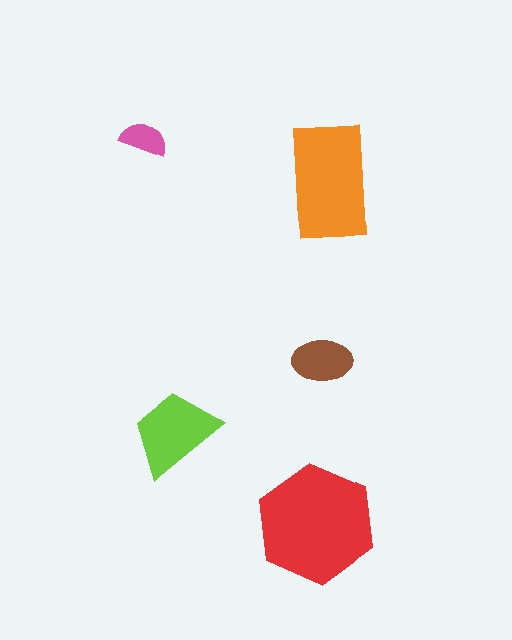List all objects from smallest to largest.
The pink semicircle, the brown ellipse, the lime trapezoid, the orange rectangle, the red hexagon.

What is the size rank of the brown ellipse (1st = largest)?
4th.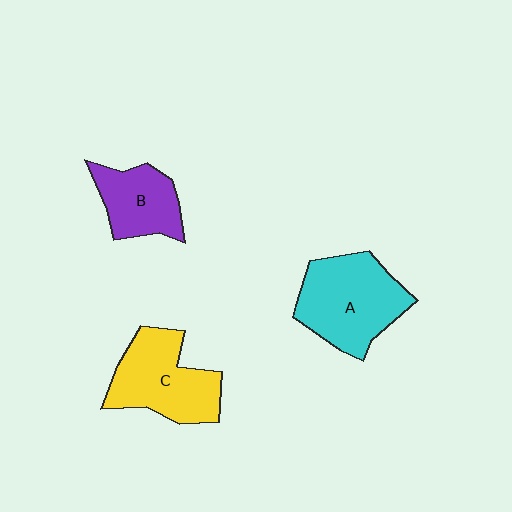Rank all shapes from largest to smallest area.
From largest to smallest: A (cyan), C (yellow), B (purple).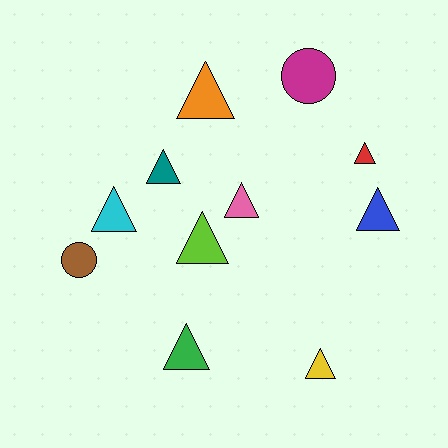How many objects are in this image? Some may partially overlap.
There are 11 objects.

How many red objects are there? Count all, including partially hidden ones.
There is 1 red object.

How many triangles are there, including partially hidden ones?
There are 9 triangles.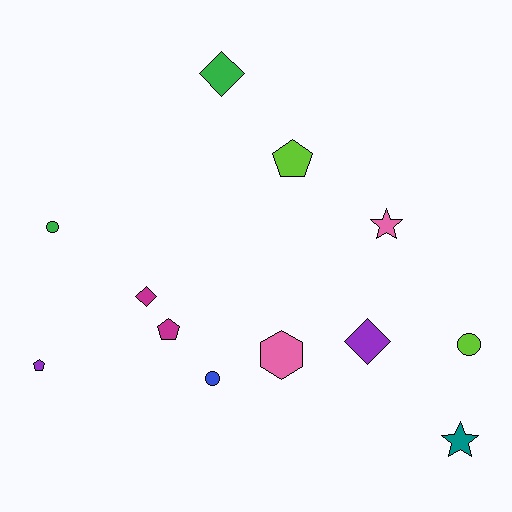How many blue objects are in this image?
There is 1 blue object.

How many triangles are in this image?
There are no triangles.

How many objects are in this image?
There are 12 objects.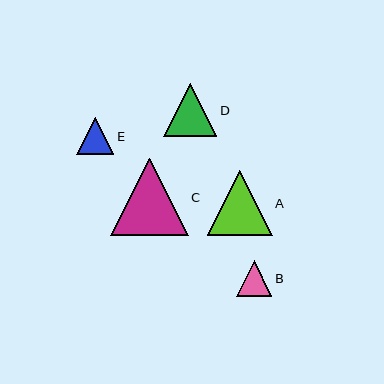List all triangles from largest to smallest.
From largest to smallest: C, A, D, E, B.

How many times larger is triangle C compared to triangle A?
Triangle C is approximately 1.2 times the size of triangle A.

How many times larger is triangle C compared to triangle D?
Triangle C is approximately 1.4 times the size of triangle D.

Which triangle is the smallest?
Triangle B is the smallest with a size of approximately 36 pixels.